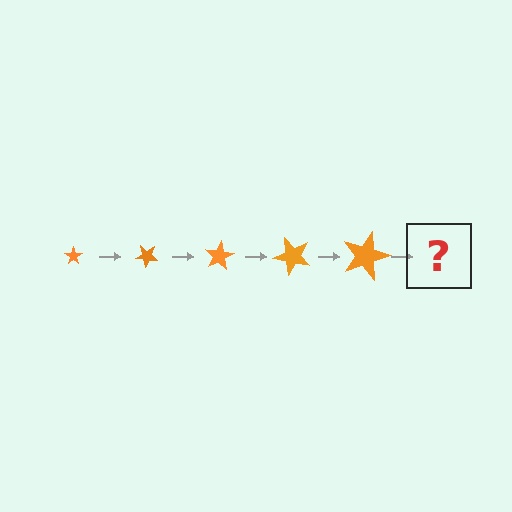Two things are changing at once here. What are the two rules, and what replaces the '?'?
The two rules are that the star grows larger each step and it rotates 40 degrees each step. The '?' should be a star, larger than the previous one and rotated 200 degrees from the start.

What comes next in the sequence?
The next element should be a star, larger than the previous one and rotated 200 degrees from the start.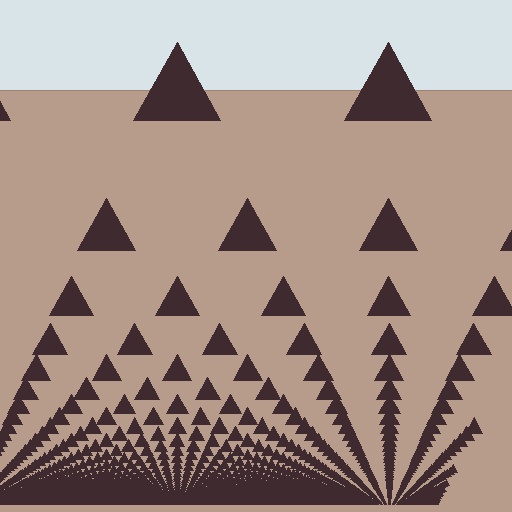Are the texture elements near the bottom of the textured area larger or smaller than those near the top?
Smaller. The gradient is inverted — elements near the bottom are smaller and denser.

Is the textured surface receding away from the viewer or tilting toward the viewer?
The surface appears to tilt toward the viewer. Texture elements get larger and sparser toward the top.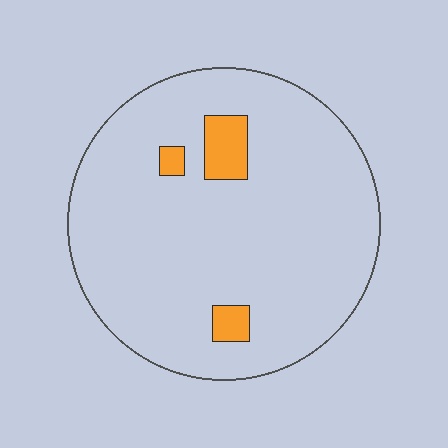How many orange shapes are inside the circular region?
3.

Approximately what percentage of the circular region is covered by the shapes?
Approximately 5%.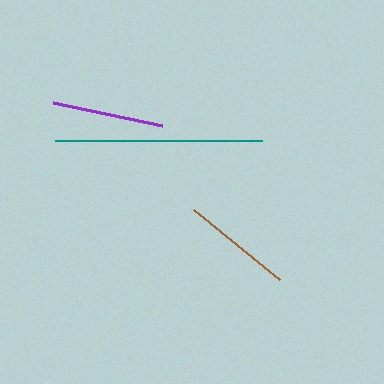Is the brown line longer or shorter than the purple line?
The purple line is longer than the brown line.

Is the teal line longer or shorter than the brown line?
The teal line is longer than the brown line.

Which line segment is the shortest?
The brown line is the shortest at approximately 111 pixels.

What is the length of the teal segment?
The teal segment is approximately 207 pixels long.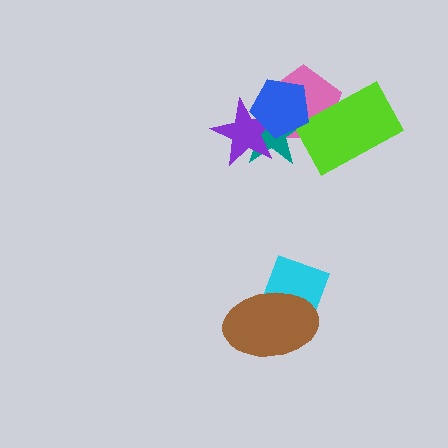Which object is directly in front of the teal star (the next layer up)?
The purple star is directly in front of the teal star.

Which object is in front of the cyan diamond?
The brown ellipse is in front of the cyan diamond.